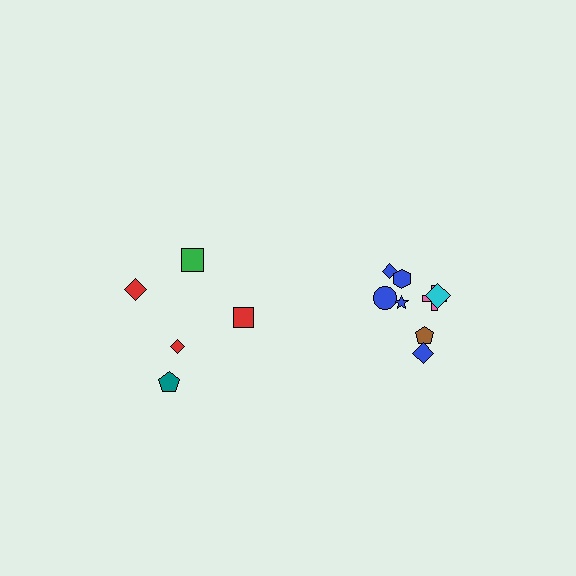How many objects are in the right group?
There are 8 objects.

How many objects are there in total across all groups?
There are 13 objects.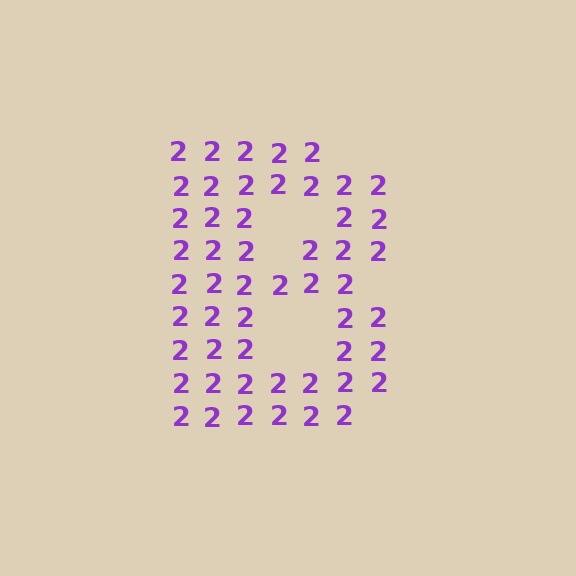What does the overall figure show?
The overall figure shows the letter B.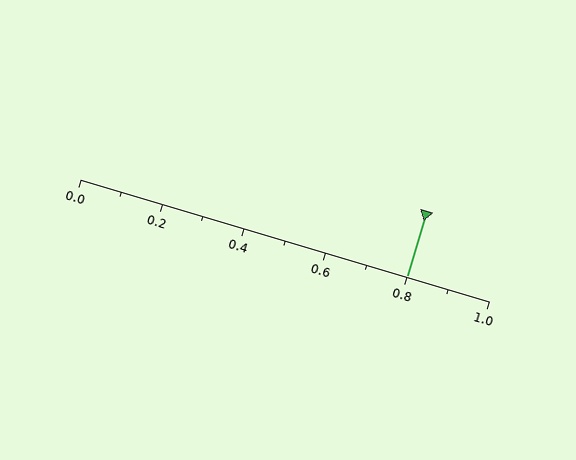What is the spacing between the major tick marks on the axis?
The major ticks are spaced 0.2 apart.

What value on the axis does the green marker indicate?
The marker indicates approximately 0.8.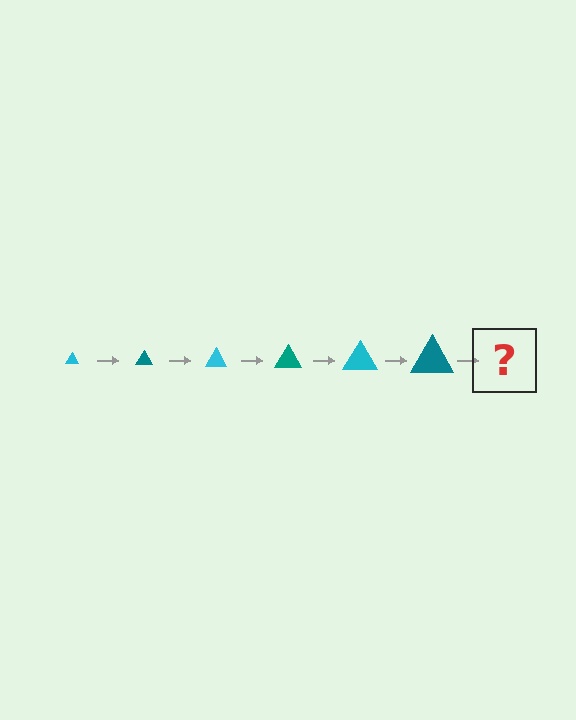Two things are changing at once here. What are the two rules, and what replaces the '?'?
The two rules are that the triangle grows larger each step and the color cycles through cyan and teal. The '?' should be a cyan triangle, larger than the previous one.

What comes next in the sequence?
The next element should be a cyan triangle, larger than the previous one.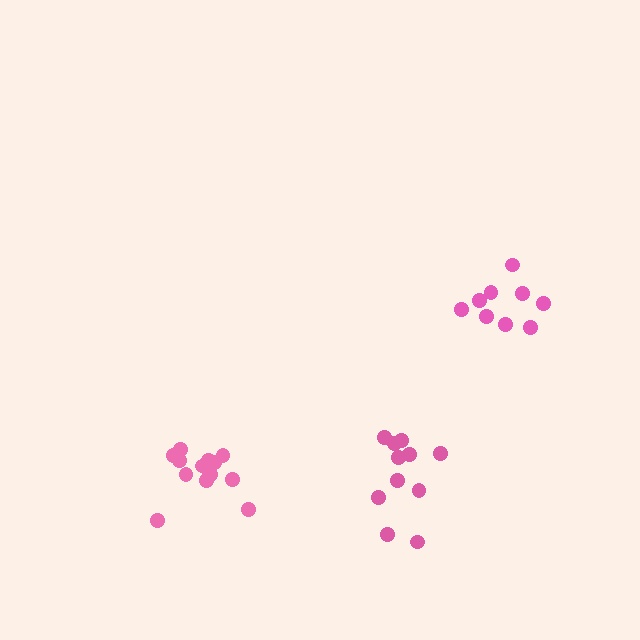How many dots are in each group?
Group 1: 14 dots, Group 2: 9 dots, Group 3: 11 dots (34 total).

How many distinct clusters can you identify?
There are 3 distinct clusters.